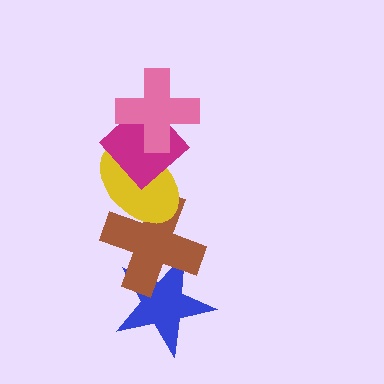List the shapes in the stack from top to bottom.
From top to bottom: the pink cross, the magenta diamond, the yellow ellipse, the brown cross, the blue star.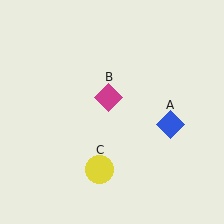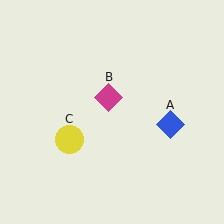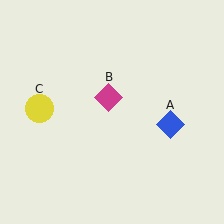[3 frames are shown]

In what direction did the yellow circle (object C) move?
The yellow circle (object C) moved up and to the left.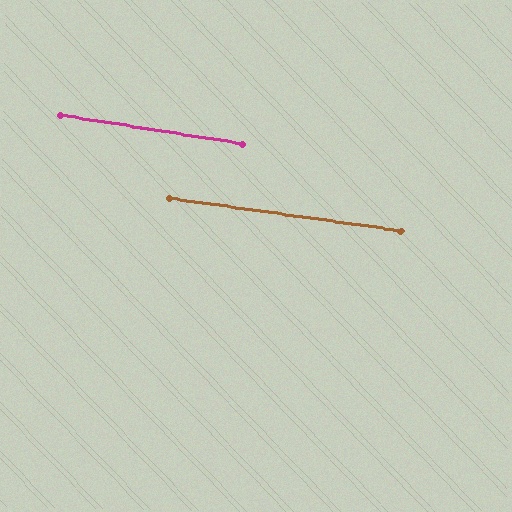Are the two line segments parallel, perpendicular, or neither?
Parallel — their directions differ by only 1.2°.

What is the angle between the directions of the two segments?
Approximately 1 degree.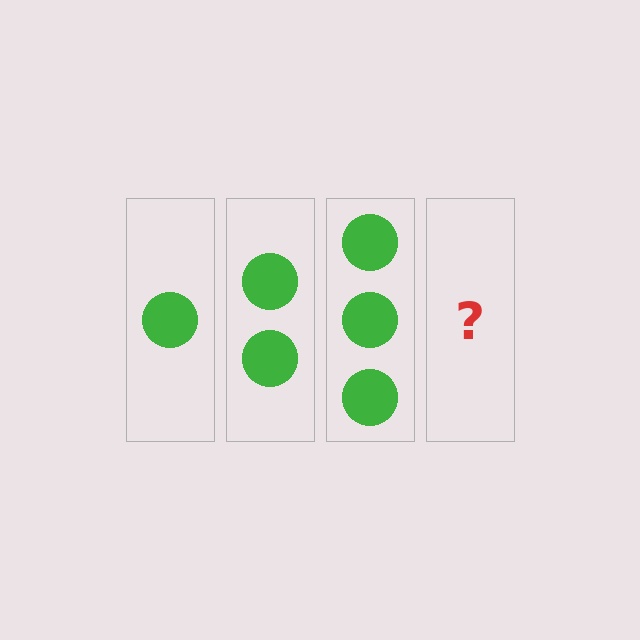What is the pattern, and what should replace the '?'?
The pattern is that each step adds one more circle. The '?' should be 4 circles.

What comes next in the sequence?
The next element should be 4 circles.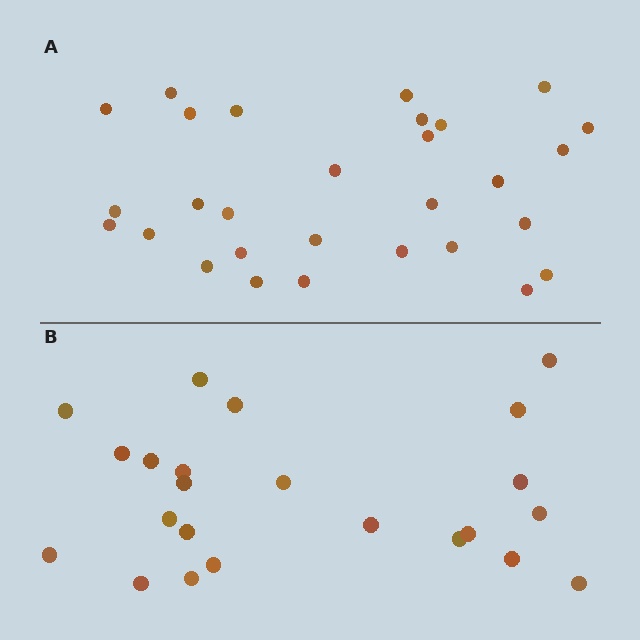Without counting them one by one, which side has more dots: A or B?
Region A (the top region) has more dots.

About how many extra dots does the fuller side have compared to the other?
Region A has about 6 more dots than region B.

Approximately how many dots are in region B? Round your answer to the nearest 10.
About 20 dots. (The exact count is 23, which rounds to 20.)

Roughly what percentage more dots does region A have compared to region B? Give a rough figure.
About 25% more.